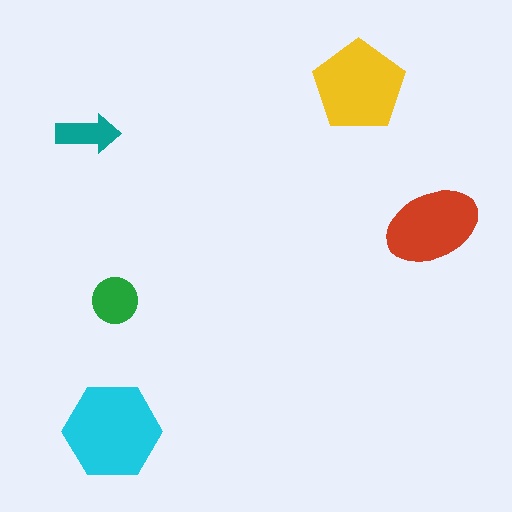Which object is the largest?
The cyan hexagon.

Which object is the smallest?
The teal arrow.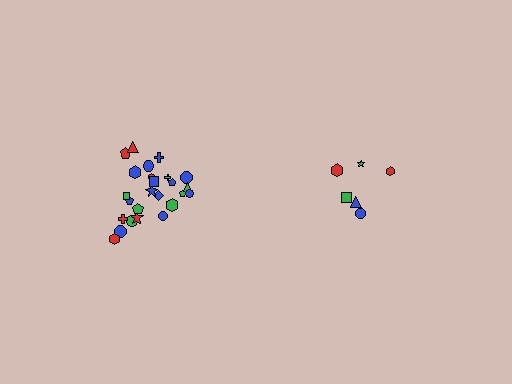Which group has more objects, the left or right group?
The left group.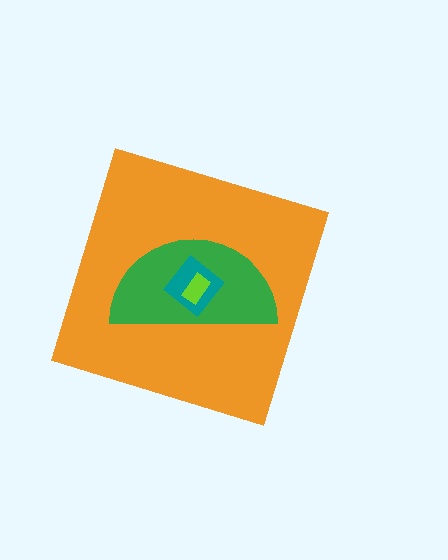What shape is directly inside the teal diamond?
The lime rectangle.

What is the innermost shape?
The lime rectangle.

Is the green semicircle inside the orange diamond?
Yes.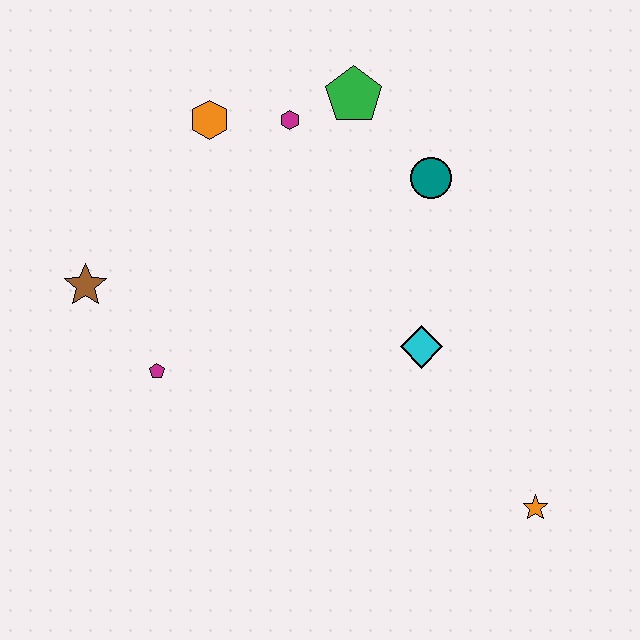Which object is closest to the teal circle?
The green pentagon is closest to the teal circle.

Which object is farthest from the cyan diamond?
The brown star is farthest from the cyan diamond.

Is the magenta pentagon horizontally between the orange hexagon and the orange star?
No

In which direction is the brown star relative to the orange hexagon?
The brown star is below the orange hexagon.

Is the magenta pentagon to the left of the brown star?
No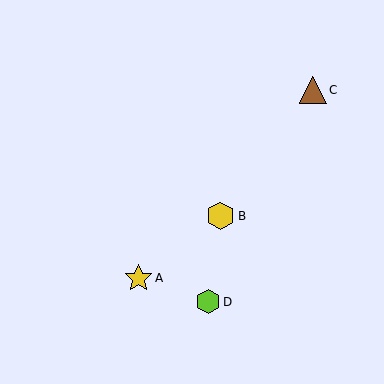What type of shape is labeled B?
Shape B is a yellow hexagon.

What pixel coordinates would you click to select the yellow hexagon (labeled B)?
Click at (221, 216) to select the yellow hexagon B.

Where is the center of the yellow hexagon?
The center of the yellow hexagon is at (221, 216).